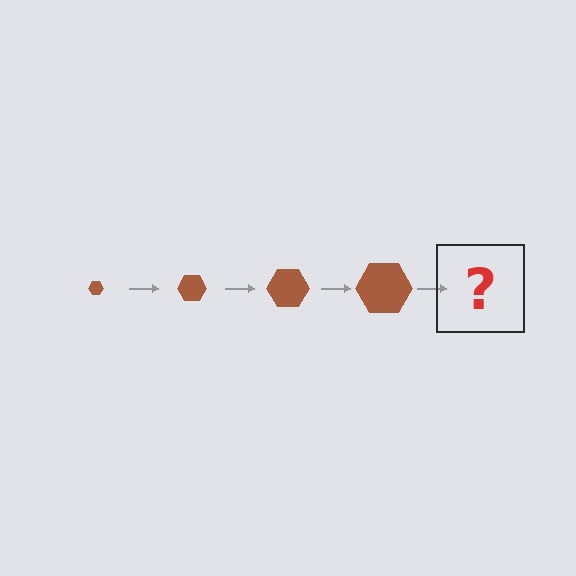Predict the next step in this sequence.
The next step is a brown hexagon, larger than the previous one.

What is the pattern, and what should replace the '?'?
The pattern is that the hexagon gets progressively larger each step. The '?' should be a brown hexagon, larger than the previous one.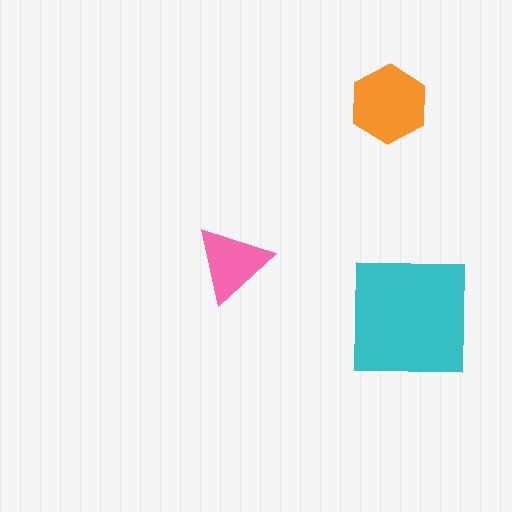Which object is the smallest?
The pink triangle.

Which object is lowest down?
The cyan square is bottommost.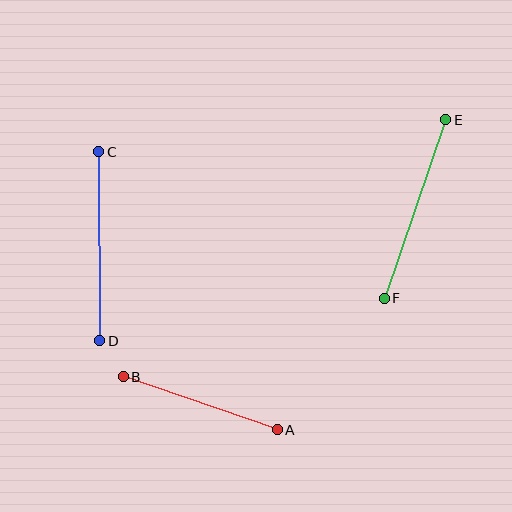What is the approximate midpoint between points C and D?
The midpoint is at approximately (99, 246) pixels.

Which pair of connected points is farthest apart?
Points C and D are farthest apart.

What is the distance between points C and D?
The distance is approximately 189 pixels.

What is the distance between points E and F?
The distance is approximately 189 pixels.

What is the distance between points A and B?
The distance is approximately 163 pixels.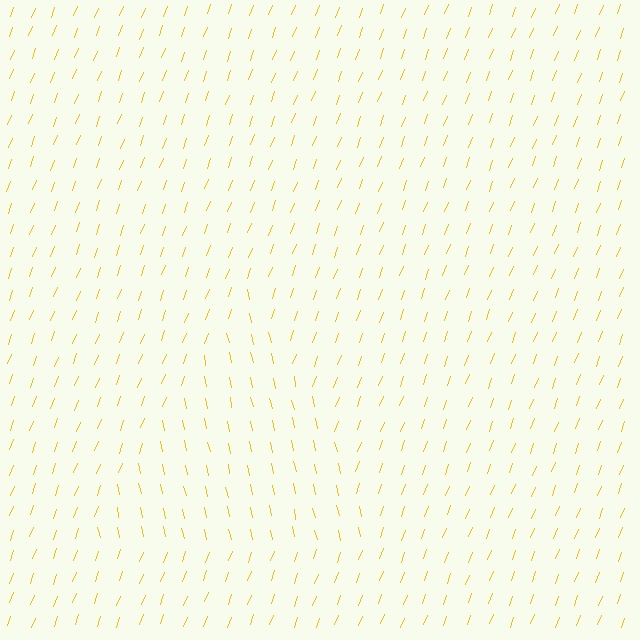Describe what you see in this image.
The image is filled with small yellow line segments. A triangle region in the image has lines oriented differently from the surrounding lines, creating a visible texture boundary.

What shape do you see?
I see a triangle.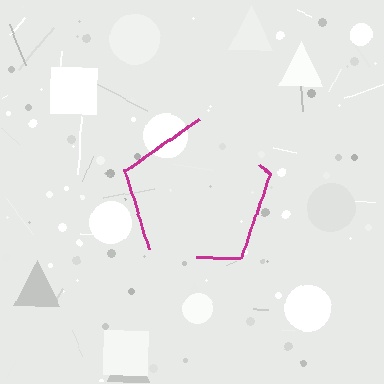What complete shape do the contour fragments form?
The contour fragments form a pentagon.